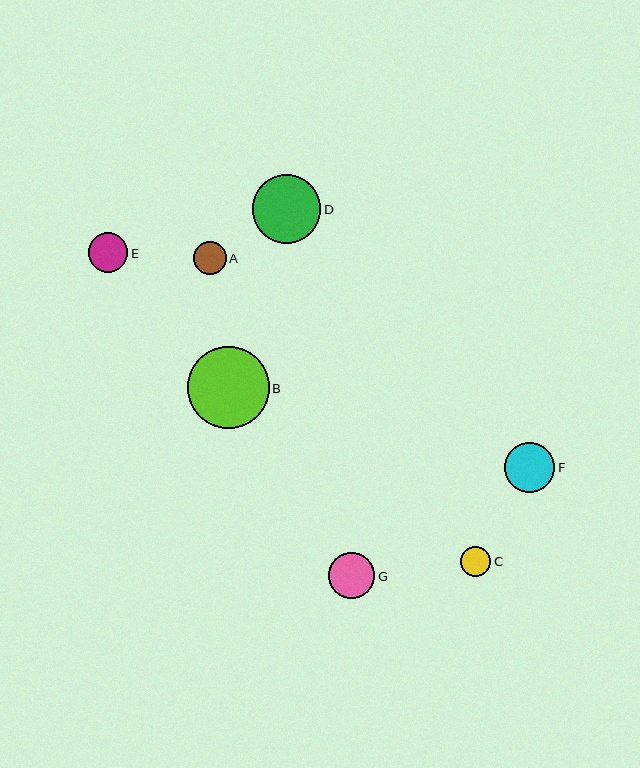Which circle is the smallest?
Circle C is the smallest with a size of approximately 30 pixels.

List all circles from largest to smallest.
From largest to smallest: B, D, F, G, E, A, C.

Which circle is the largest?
Circle B is the largest with a size of approximately 82 pixels.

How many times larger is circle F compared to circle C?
Circle F is approximately 1.6 times the size of circle C.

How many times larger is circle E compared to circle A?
Circle E is approximately 1.2 times the size of circle A.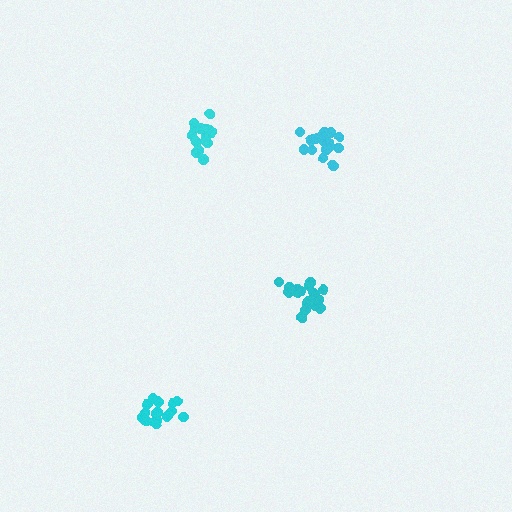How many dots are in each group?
Group 1: 16 dots, Group 2: 18 dots, Group 3: 15 dots, Group 4: 19 dots (68 total).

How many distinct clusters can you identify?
There are 4 distinct clusters.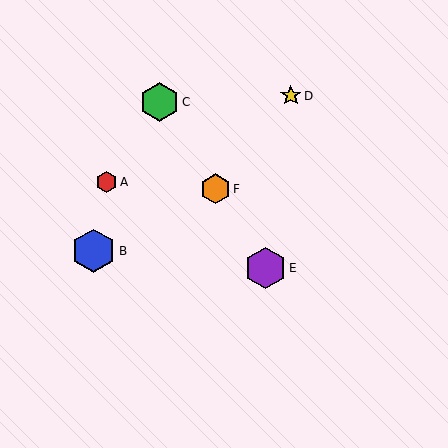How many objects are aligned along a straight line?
3 objects (C, E, F) are aligned along a straight line.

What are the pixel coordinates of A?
Object A is at (106, 182).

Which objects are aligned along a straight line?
Objects C, E, F are aligned along a straight line.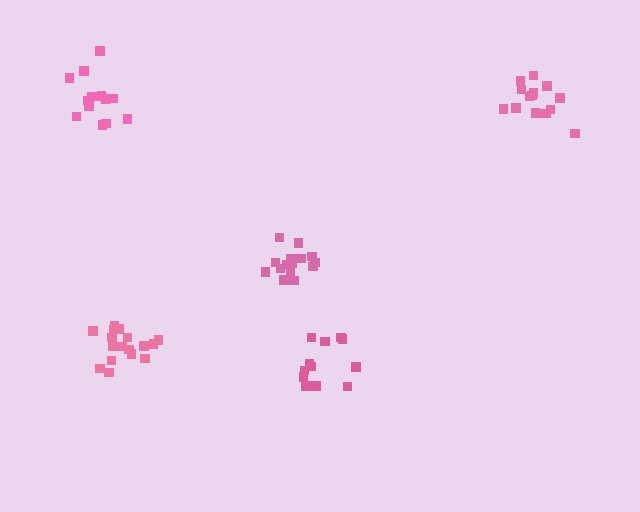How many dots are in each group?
Group 1: 15 dots, Group 2: 15 dots, Group 3: 13 dots, Group 4: 17 dots, Group 5: 12 dots (72 total).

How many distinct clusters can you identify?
There are 5 distinct clusters.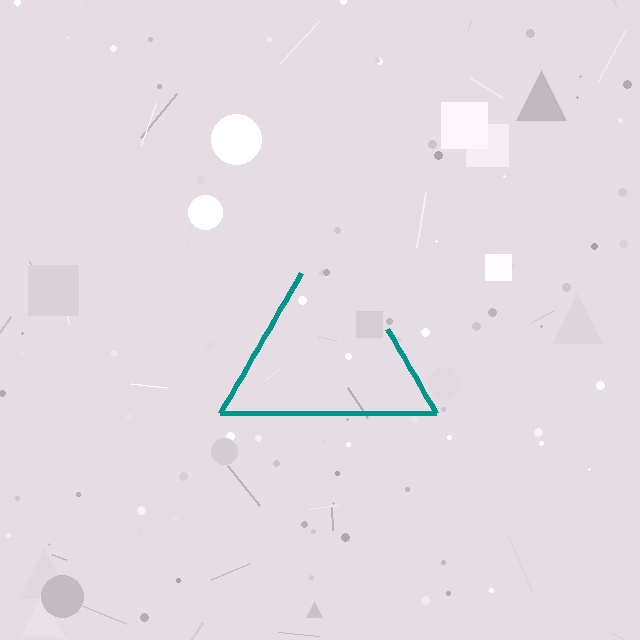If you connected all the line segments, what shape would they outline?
They would outline a triangle.